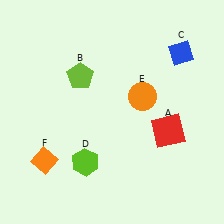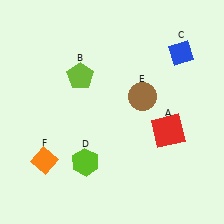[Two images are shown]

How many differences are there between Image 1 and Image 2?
There is 1 difference between the two images.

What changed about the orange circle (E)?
In Image 1, E is orange. In Image 2, it changed to brown.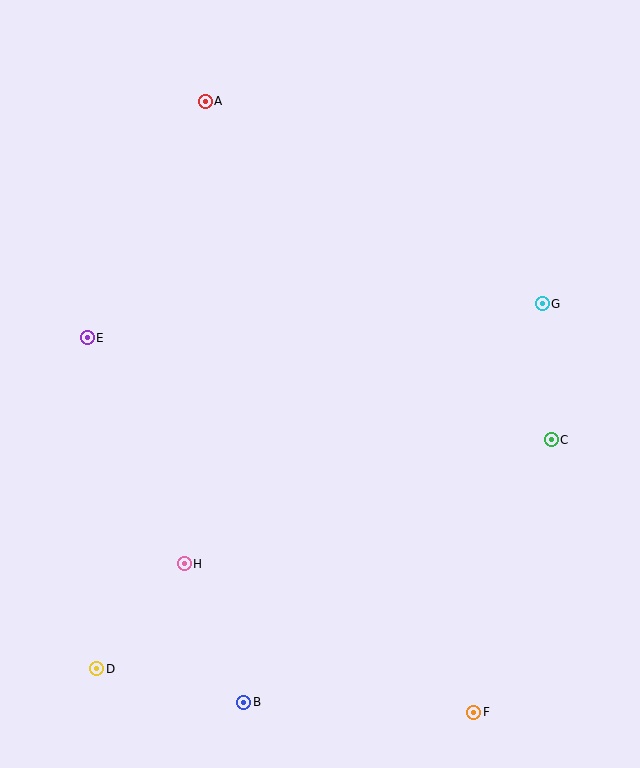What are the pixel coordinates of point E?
Point E is at (87, 338).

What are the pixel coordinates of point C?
Point C is at (551, 440).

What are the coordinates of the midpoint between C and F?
The midpoint between C and F is at (513, 576).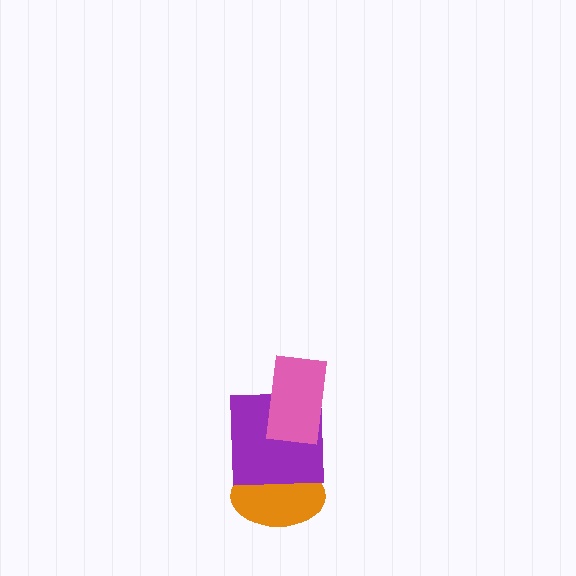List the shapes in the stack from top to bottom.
From top to bottom: the pink rectangle, the purple square, the orange ellipse.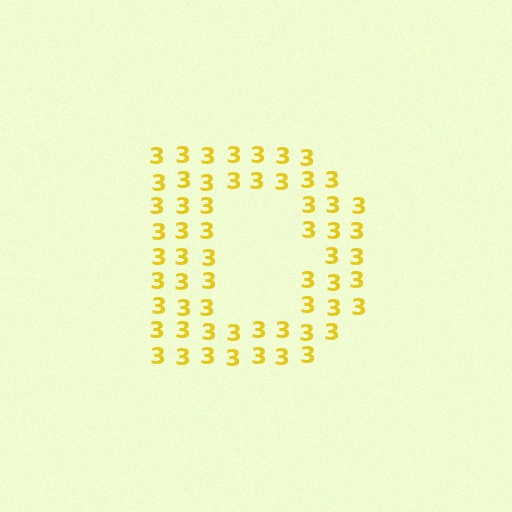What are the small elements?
The small elements are digit 3's.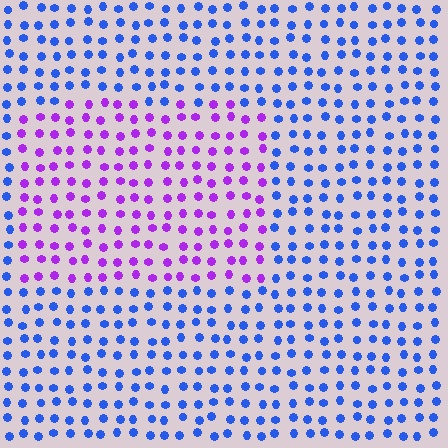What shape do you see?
I see a rectangle.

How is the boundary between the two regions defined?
The boundary is defined purely by a slight shift in hue (about 57 degrees). Spacing, size, and orientation are identical on both sides.